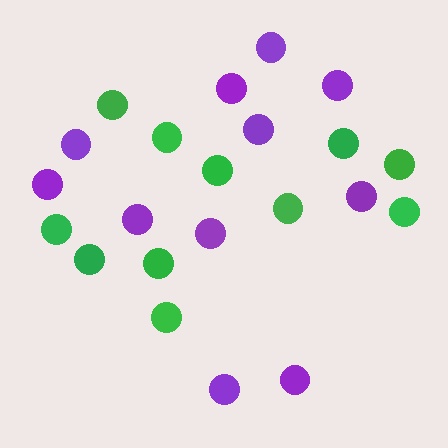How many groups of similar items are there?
There are 2 groups: one group of green circles (11) and one group of purple circles (11).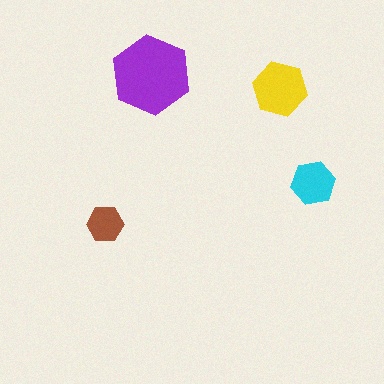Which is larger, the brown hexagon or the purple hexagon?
The purple one.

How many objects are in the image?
There are 4 objects in the image.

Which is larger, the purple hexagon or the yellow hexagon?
The purple one.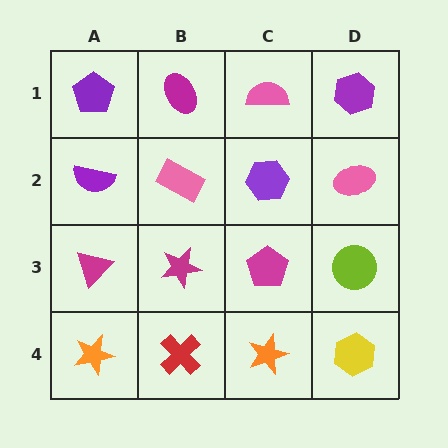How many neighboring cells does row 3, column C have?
4.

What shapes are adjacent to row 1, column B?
A pink rectangle (row 2, column B), a purple pentagon (row 1, column A), a pink semicircle (row 1, column C).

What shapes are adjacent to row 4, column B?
A magenta star (row 3, column B), an orange star (row 4, column A), an orange star (row 4, column C).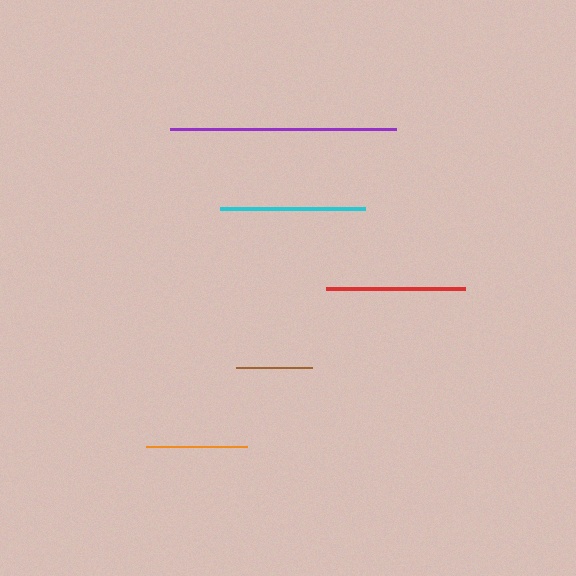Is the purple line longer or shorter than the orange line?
The purple line is longer than the orange line.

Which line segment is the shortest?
The brown line is the shortest at approximately 76 pixels.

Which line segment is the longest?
The purple line is the longest at approximately 226 pixels.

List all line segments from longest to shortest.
From longest to shortest: purple, cyan, red, orange, brown.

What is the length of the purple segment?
The purple segment is approximately 226 pixels long.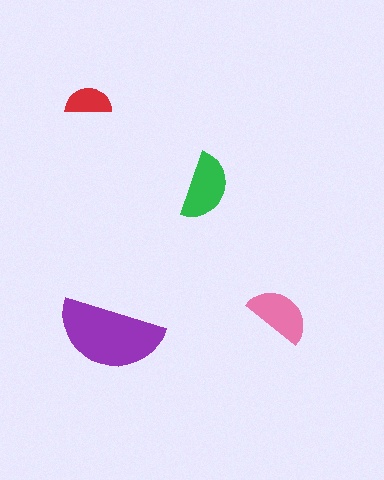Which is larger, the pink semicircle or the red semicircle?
The pink one.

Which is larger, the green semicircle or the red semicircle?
The green one.